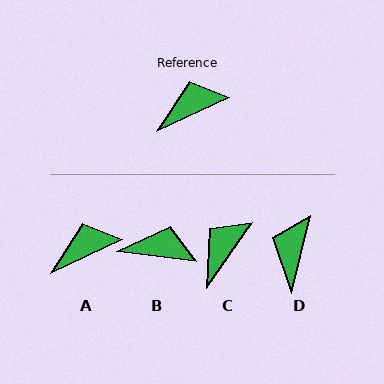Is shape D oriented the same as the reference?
No, it is off by about 52 degrees.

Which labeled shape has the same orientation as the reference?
A.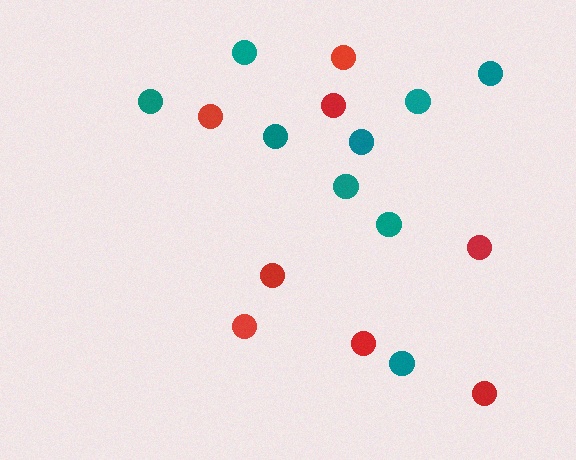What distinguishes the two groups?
There are 2 groups: one group of red circles (8) and one group of teal circles (9).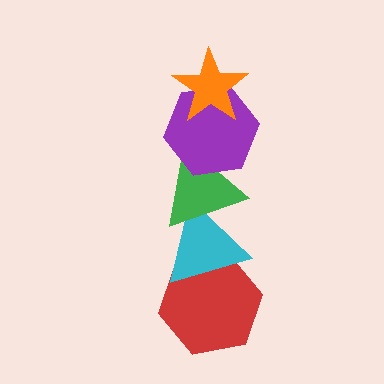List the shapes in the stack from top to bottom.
From top to bottom: the orange star, the purple hexagon, the green triangle, the cyan triangle, the red hexagon.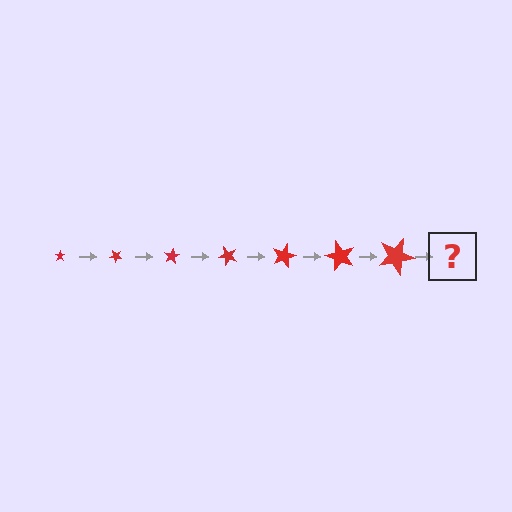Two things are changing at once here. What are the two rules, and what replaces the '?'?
The two rules are that the star grows larger each step and it rotates 40 degrees each step. The '?' should be a star, larger than the previous one and rotated 280 degrees from the start.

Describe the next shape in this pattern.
It should be a star, larger than the previous one and rotated 280 degrees from the start.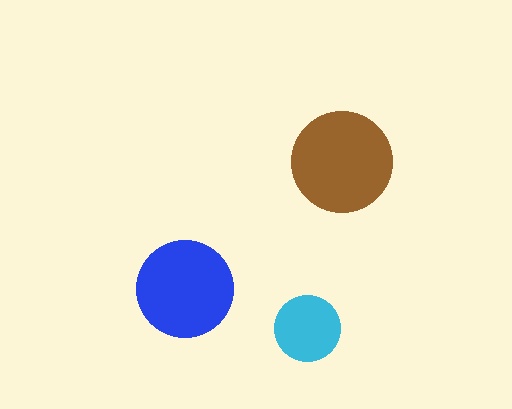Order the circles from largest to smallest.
the brown one, the blue one, the cyan one.